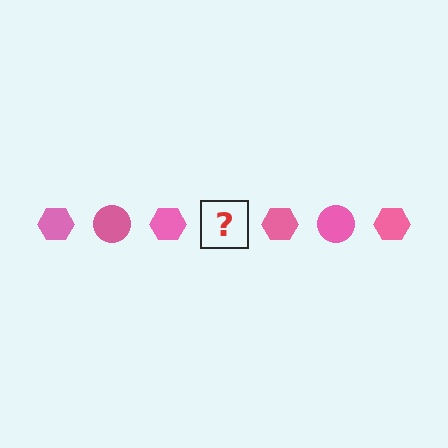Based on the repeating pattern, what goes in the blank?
The blank should be a pink circle.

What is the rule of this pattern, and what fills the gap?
The rule is that the pattern cycles through hexagon, circle shapes in pink. The gap should be filled with a pink circle.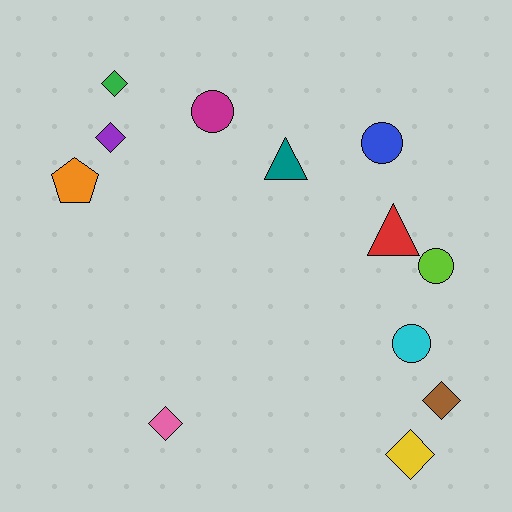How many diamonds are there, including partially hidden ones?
There are 5 diamonds.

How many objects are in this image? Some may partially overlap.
There are 12 objects.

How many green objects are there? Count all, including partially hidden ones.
There is 1 green object.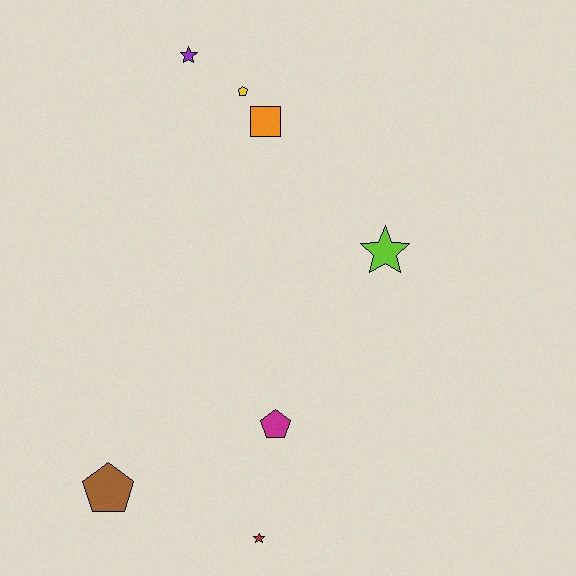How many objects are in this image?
There are 7 objects.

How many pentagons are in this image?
There are 3 pentagons.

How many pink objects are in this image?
There are no pink objects.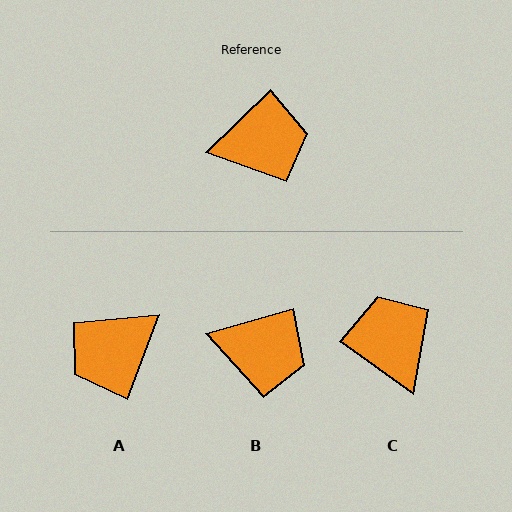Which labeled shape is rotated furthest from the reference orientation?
A, about 155 degrees away.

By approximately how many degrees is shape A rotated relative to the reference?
Approximately 155 degrees clockwise.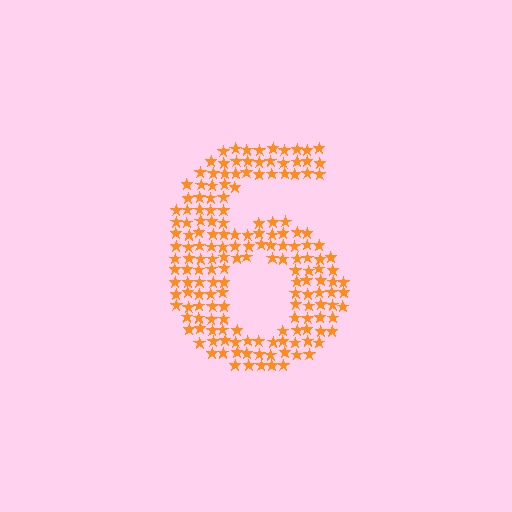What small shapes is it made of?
It is made of small stars.